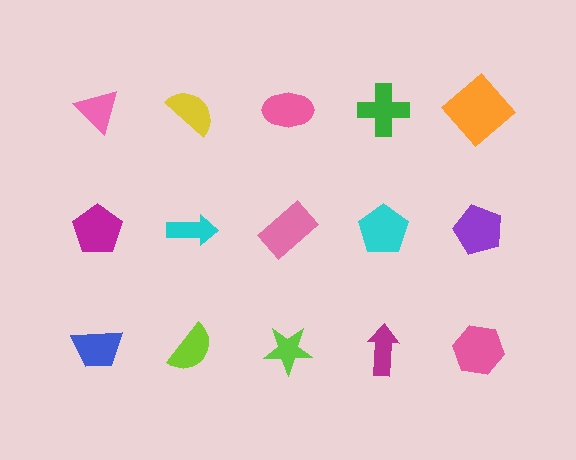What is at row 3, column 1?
A blue trapezoid.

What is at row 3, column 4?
A magenta arrow.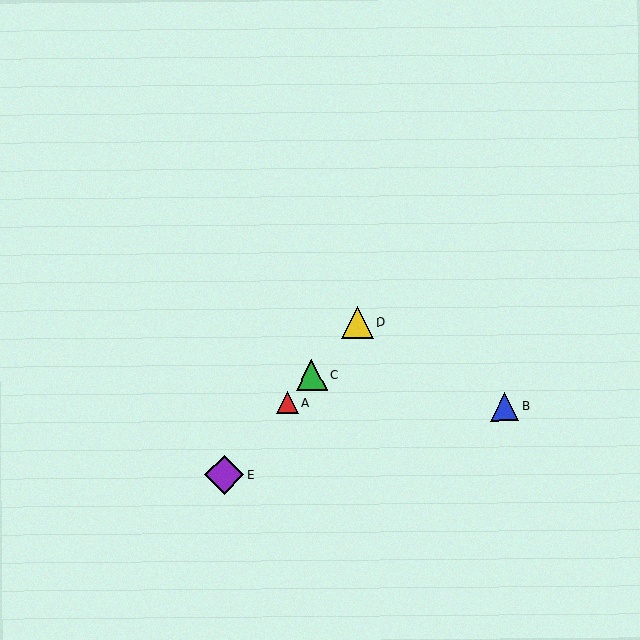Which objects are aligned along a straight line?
Objects A, C, D, E are aligned along a straight line.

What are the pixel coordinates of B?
Object B is at (505, 407).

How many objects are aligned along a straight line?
4 objects (A, C, D, E) are aligned along a straight line.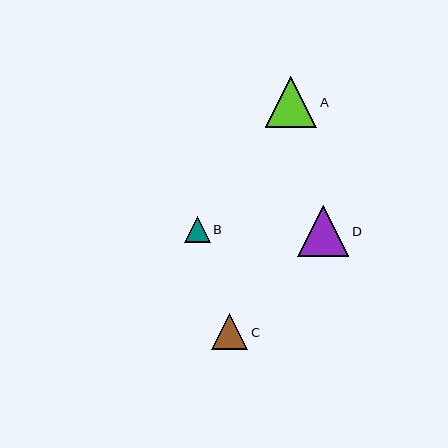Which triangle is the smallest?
Triangle B is the smallest with a size of approximately 26 pixels.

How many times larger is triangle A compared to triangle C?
Triangle A is approximately 1.4 times the size of triangle C.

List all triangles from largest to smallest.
From largest to smallest: D, A, C, B.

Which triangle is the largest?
Triangle D is the largest with a size of approximately 52 pixels.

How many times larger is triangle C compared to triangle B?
Triangle C is approximately 1.4 times the size of triangle B.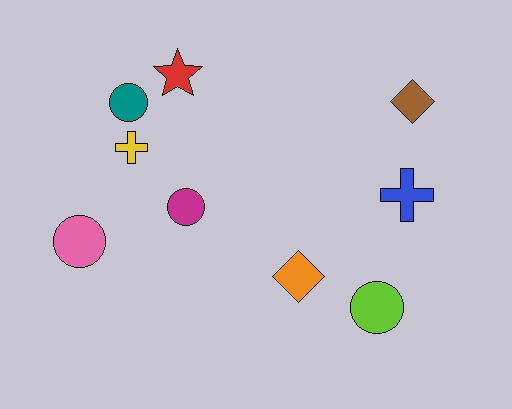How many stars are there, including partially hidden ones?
There is 1 star.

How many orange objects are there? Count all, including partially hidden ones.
There is 1 orange object.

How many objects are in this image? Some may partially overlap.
There are 9 objects.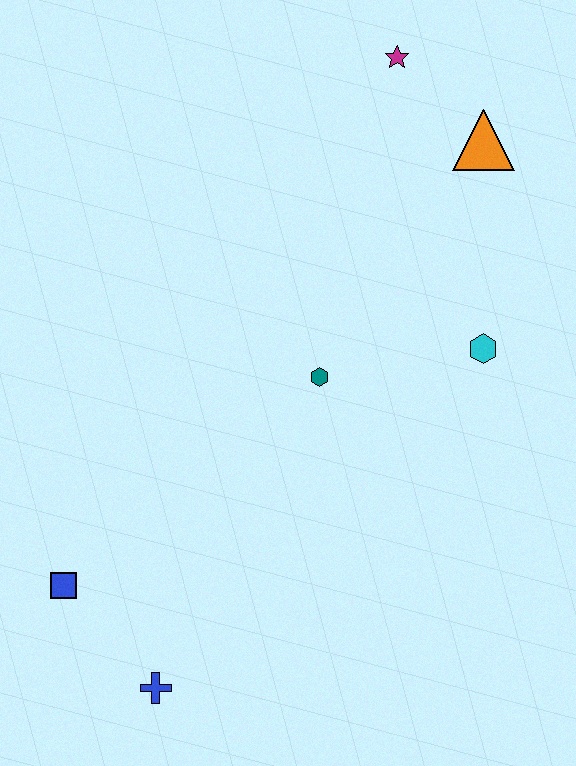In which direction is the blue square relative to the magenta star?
The blue square is below the magenta star.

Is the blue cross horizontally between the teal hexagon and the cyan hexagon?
No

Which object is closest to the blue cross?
The blue square is closest to the blue cross.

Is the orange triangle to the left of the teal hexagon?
No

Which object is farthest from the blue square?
The magenta star is farthest from the blue square.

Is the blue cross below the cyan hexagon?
Yes